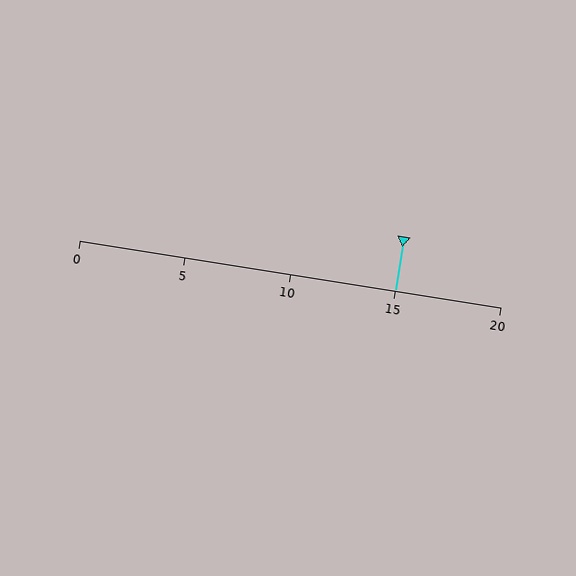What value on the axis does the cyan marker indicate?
The marker indicates approximately 15.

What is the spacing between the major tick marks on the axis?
The major ticks are spaced 5 apart.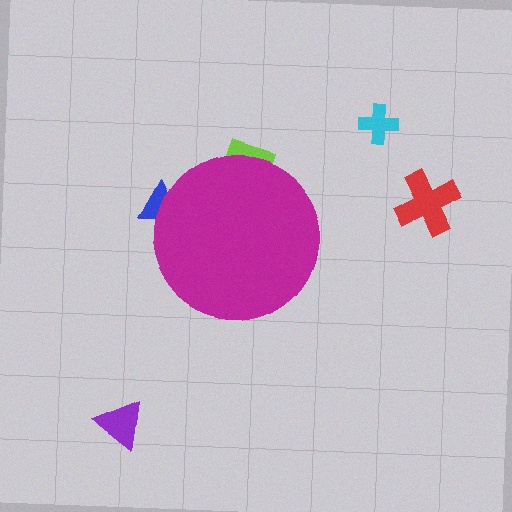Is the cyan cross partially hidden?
No, the cyan cross is fully visible.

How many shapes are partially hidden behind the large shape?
2 shapes are partially hidden.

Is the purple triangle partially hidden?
No, the purple triangle is fully visible.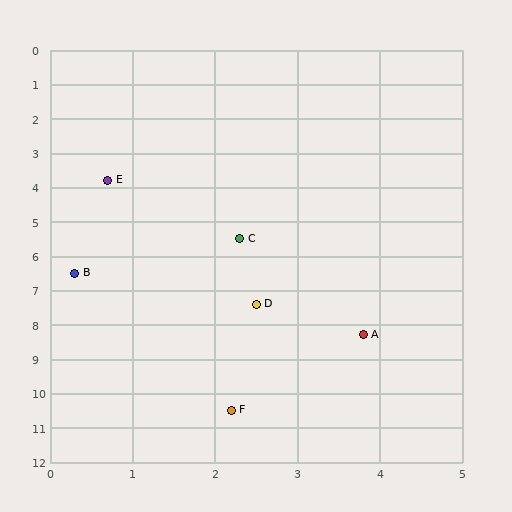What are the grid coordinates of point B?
Point B is at approximately (0.3, 6.5).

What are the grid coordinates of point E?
Point E is at approximately (0.7, 3.8).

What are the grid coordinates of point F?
Point F is at approximately (2.2, 10.5).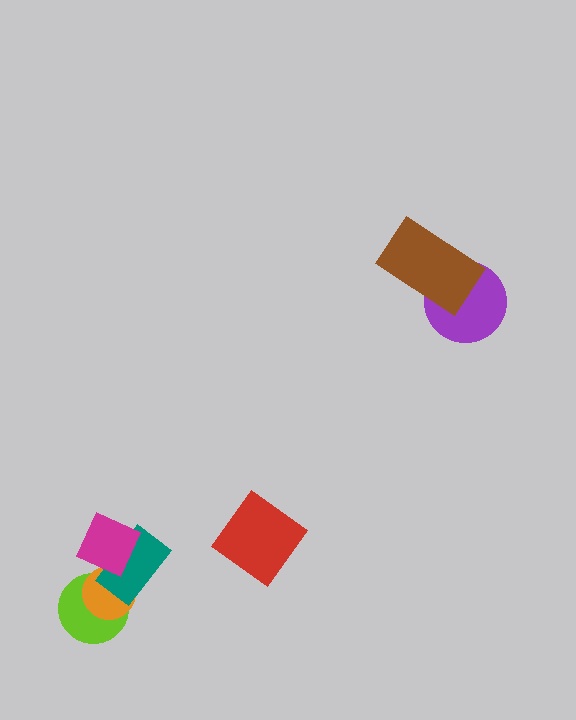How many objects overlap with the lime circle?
2 objects overlap with the lime circle.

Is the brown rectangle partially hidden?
No, no other shape covers it.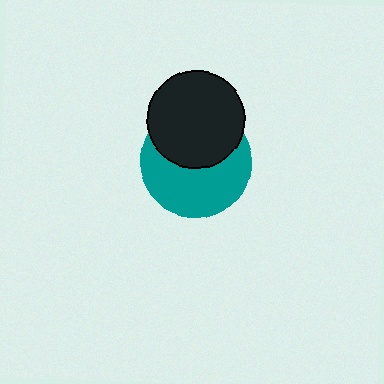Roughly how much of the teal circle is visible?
About half of it is visible (roughly 56%).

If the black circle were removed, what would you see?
You would see the complete teal circle.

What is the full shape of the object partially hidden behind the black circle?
The partially hidden object is a teal circle.